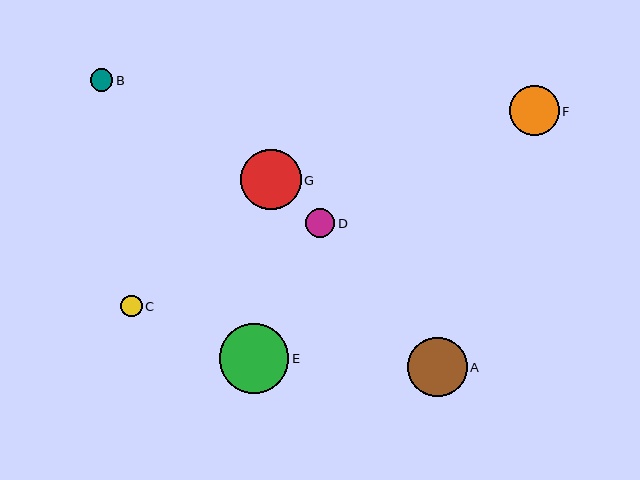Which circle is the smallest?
Circle C is the smallest with a size of approximately 21 pixels.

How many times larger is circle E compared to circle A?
Circle E is approximately 1.2 times the size of circle A.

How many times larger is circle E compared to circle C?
Circle E is approximately 3.2 times the size of circle C.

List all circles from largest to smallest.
From largest to smallest: E, G, A, F, D, B, C.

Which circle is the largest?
Circle E is the largest with a size of approximately 69 pixels.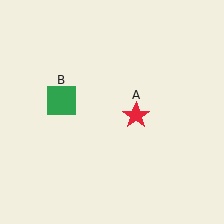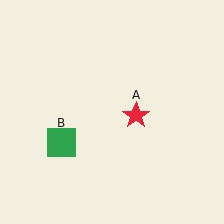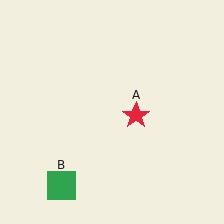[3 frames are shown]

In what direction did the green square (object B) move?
The green square (object B) moved down.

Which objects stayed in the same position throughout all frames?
Red star (object A) remained stationary.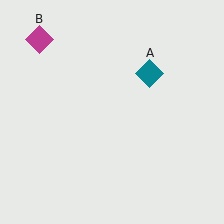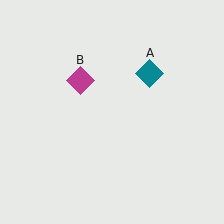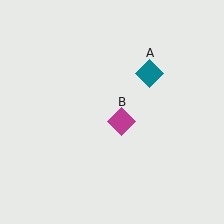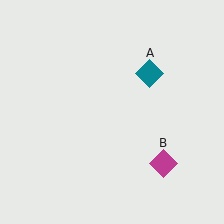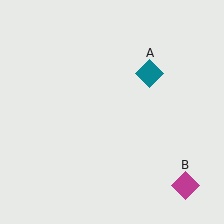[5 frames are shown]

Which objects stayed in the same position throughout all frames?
Teal diamond (object A) remained stationary.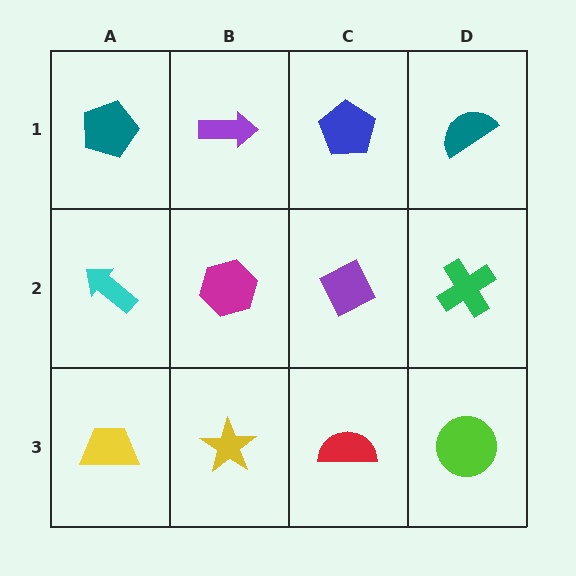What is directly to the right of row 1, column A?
A purple arrow.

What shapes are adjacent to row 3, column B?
A magenta hexagon (row 2, column B), a yellow trapezoid (row 3, column A), a red semicircle (row 3, column C).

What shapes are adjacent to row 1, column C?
A purple diamond (row 2, column C), a purple arrow (row 1, column B), a teal semicircle (row 1, column D).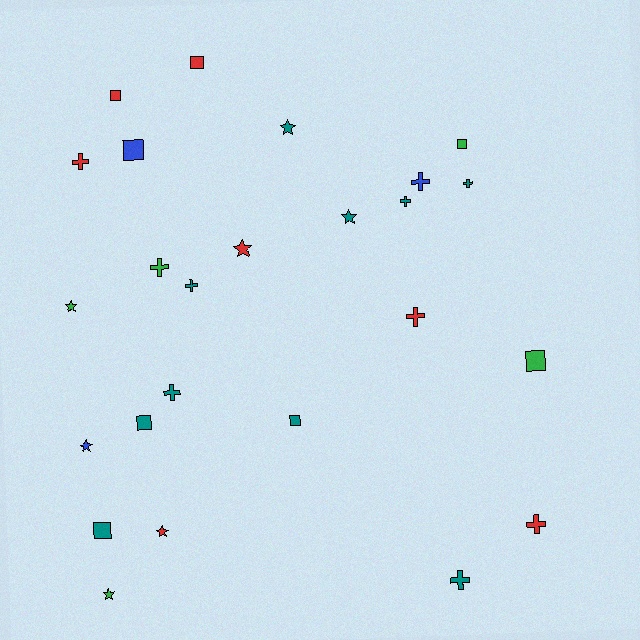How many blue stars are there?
There is 1 blue star.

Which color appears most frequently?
Teal, with 10 objects.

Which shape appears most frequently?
Cross, with 10 objects.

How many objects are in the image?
There are 25 objects.